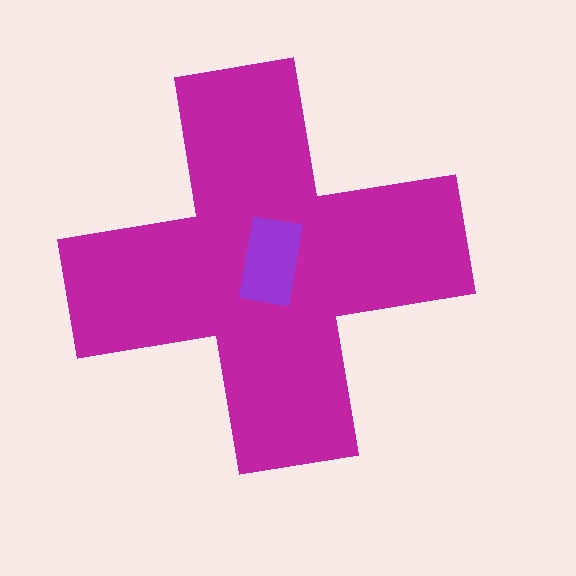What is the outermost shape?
The magenta cross.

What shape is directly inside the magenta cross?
The purple rectangle.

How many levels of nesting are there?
2.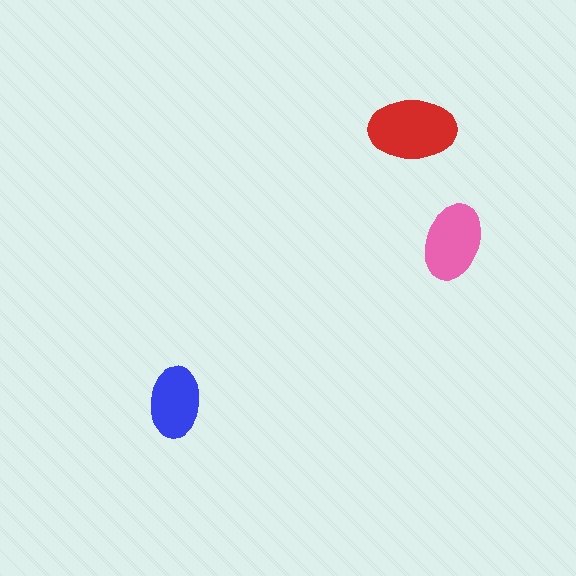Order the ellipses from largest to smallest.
the red one, the pink one, the blue one.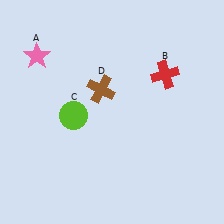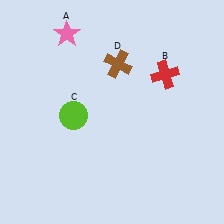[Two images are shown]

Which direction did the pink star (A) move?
The pink star (A) moved right.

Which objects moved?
The objects that moved are: the pink star (A), the brown cross (D).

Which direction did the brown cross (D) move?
The brown cross (D) moved up.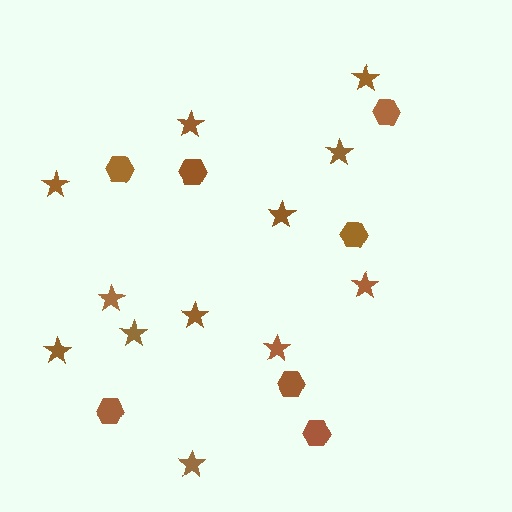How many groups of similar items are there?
There are 2 groups: one group of stars (12) and one group of hexagons (7).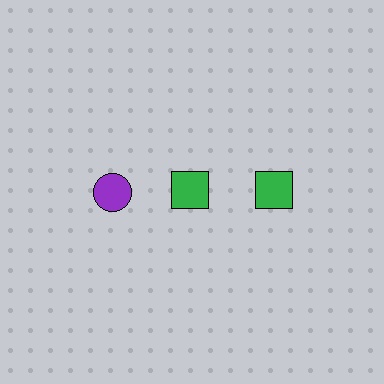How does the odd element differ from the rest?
It differs in both color (purple instead of green) and shape (circle instead of square).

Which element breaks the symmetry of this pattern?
The purple circle in the top row, leftmost column breaks the symmetry. All other shapes are green squares.